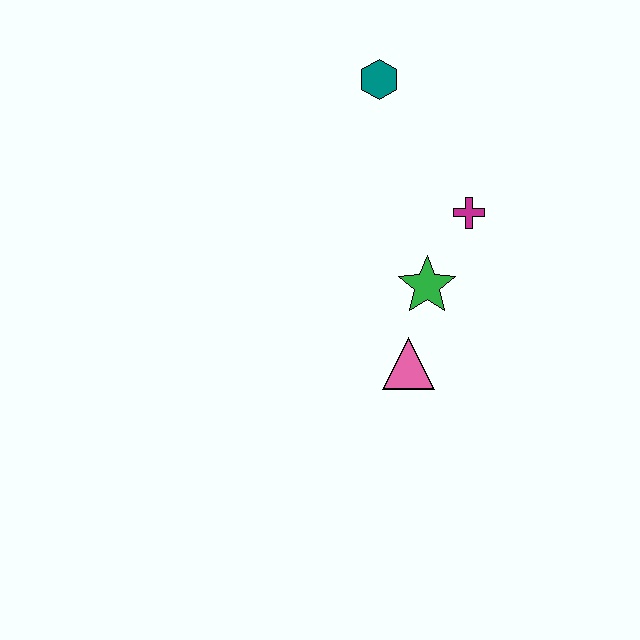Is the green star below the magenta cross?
Yes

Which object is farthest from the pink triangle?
The teal hexagon is farthest from the pink triangle.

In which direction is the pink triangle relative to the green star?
The pink triangle is below the green star.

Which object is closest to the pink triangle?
The green star is closest to the pink triangle.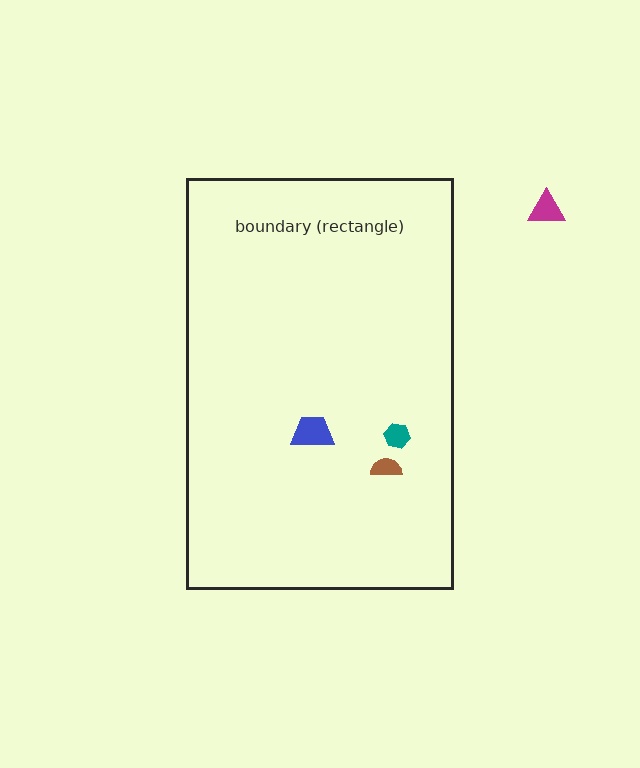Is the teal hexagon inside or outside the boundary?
Inside.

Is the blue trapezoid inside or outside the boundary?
Inside.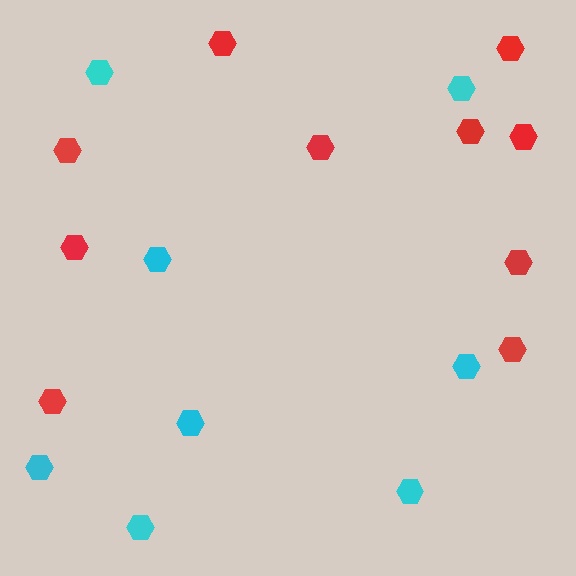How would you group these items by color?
There are 2 groups: one group of red hexagons (10) and one group of cyan hexagons (8).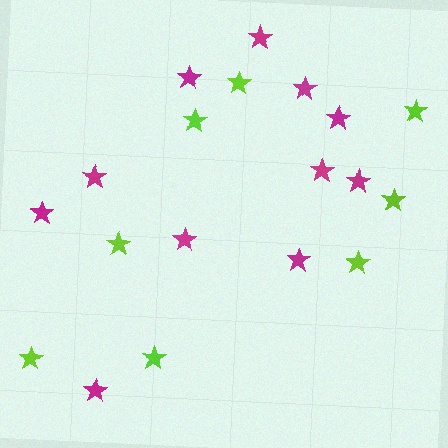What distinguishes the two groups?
There are 2 groups: one group of magenta stars (11) and one group of lime stars (8).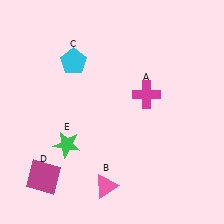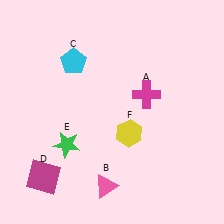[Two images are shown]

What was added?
A yellow hexagon (F) was added in Image 2.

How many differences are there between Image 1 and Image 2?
There is 1 difference between the two images.